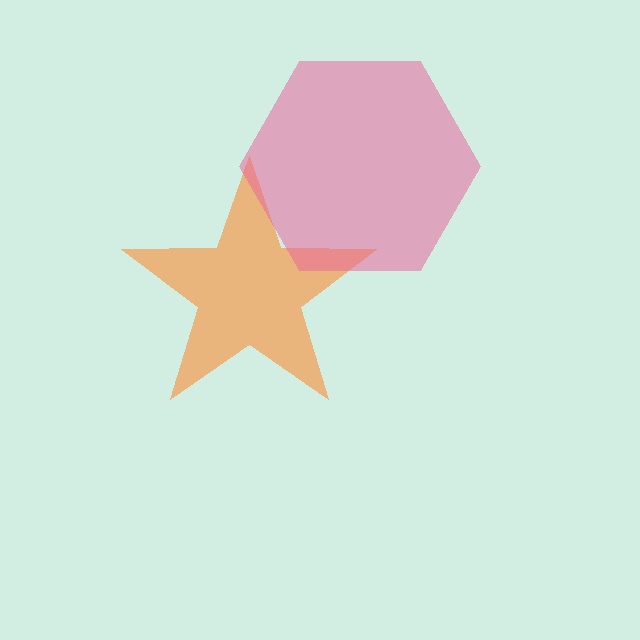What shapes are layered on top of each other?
The layered shapes are: an orange star, a pink hexagon.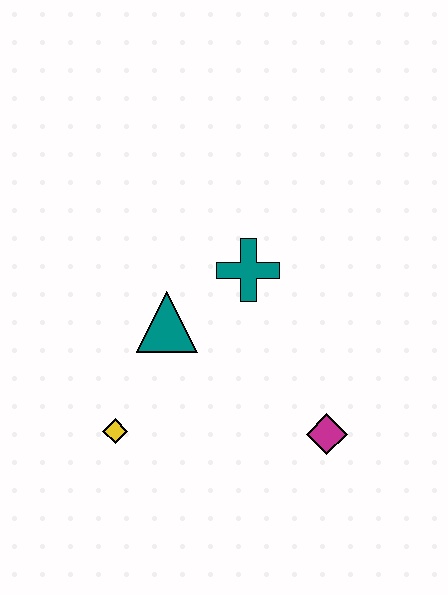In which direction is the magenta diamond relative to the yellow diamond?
The magenta diamond is to the right of the yellow diamond.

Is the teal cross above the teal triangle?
Yes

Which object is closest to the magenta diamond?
The teal cross is closest to the magenta diamond.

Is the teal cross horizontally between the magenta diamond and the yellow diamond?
Yes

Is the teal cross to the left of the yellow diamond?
No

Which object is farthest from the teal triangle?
The magenta diamond is farthest from the teal triangle.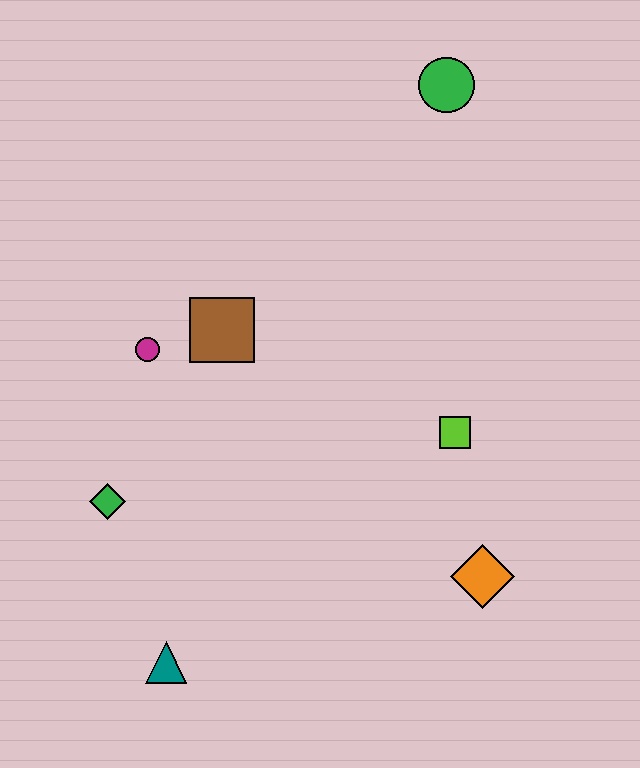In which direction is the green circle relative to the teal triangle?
The green circle is above the teal triangle.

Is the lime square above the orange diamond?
Yes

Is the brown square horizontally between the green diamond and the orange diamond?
Yes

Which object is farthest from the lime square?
The teal triangle is farthest from the lime square.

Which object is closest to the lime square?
The orange diamond is closest to the lime square.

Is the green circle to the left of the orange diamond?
Yes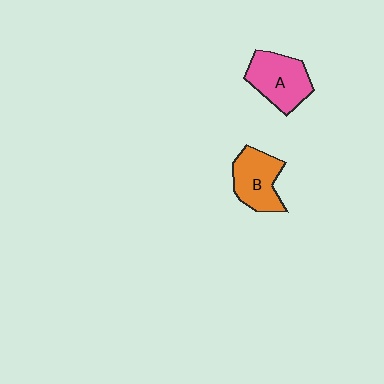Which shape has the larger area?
Shape A (pink).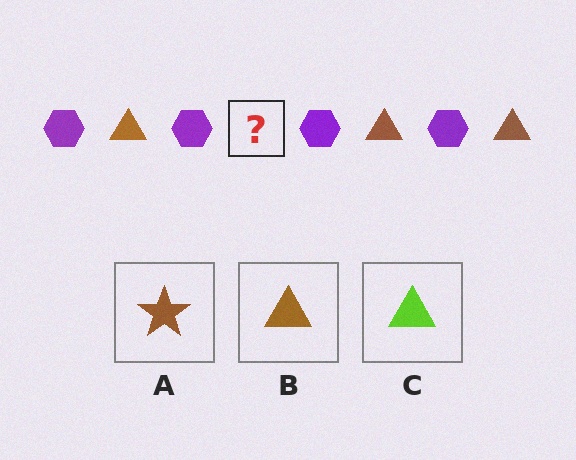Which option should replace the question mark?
Option B.